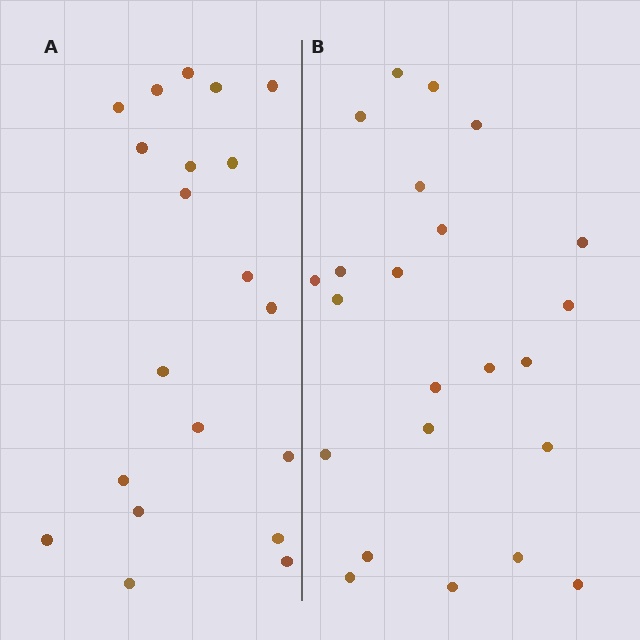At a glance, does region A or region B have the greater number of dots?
Region B (the right region) has more dots.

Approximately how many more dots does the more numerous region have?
Region B has just a few more — roughly 2 or 3 more dots than region A.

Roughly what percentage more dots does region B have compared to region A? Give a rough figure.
About 15% more.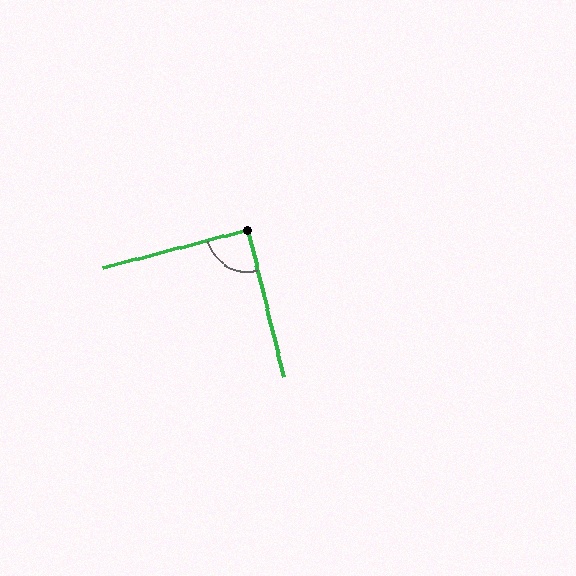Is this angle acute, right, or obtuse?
It is approximately a right angle.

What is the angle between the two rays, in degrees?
Approximately 89 degrees.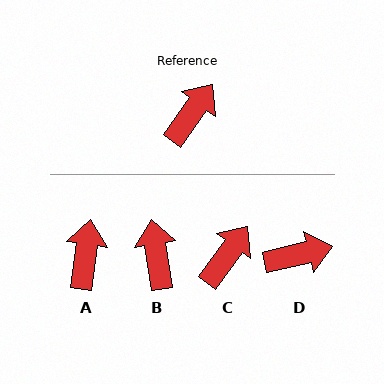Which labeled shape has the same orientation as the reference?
C.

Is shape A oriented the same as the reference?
No, it is off by about 28 degrees.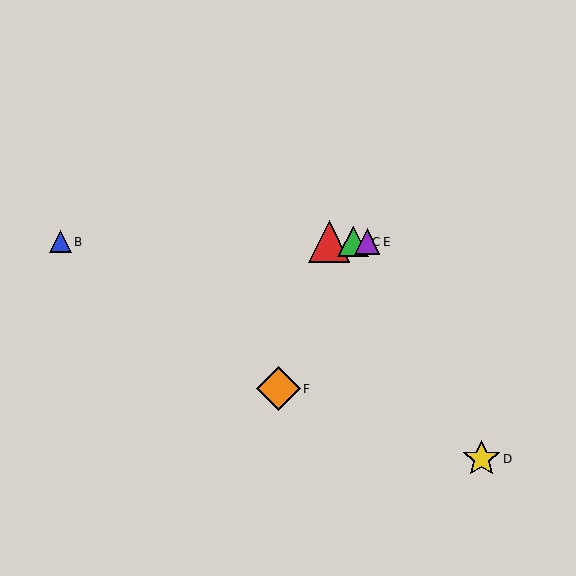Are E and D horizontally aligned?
No, E is at y≈242 and D is at y≈459.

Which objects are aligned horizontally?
Objects A, B, C, E are aligned horizontally.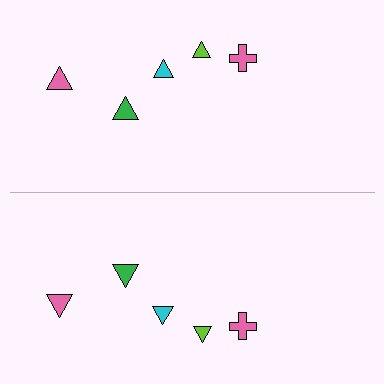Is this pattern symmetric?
Yes, this pattern has bilateral (reflection) symmetry.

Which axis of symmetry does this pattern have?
The pattern has a horizontal axis of symmetry running through the center of the image.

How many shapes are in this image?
There are 10 shapes in this image.